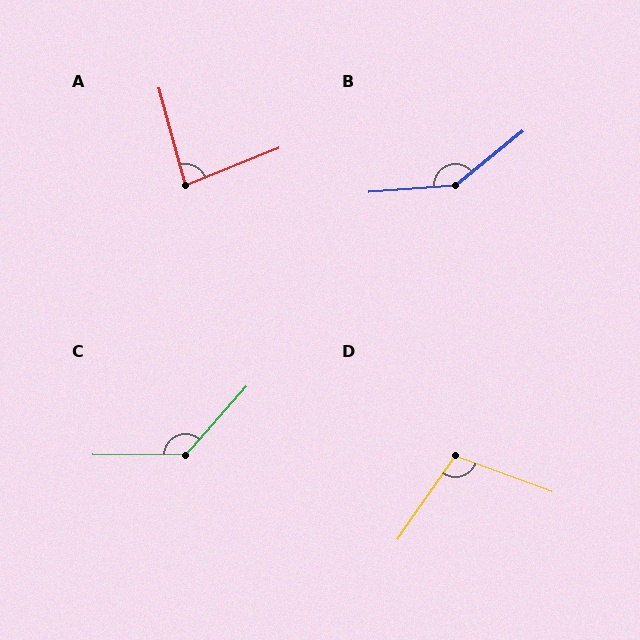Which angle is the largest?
B, at approximately 146 degrees.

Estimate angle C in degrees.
Approximately 131 degrees.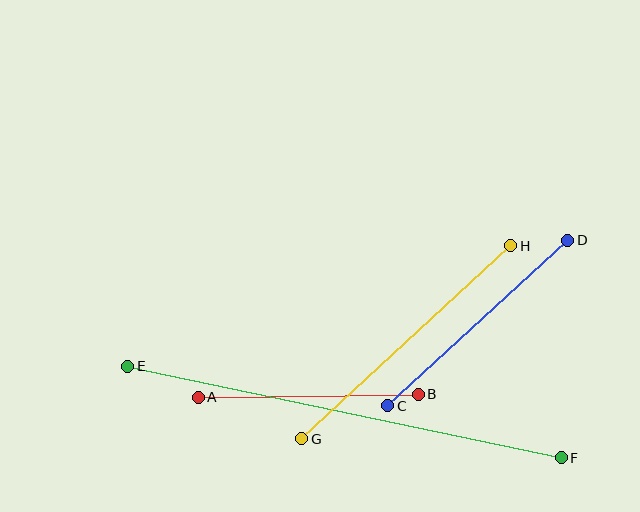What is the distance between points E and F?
The distance is approximately 443 pixels.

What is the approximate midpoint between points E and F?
The midpoint is at approximately (344, 412) pixels.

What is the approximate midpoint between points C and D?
The midpoint is at approximately (478, 323) pixels.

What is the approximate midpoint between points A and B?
The midpoint is at approximately (308, 396) pixels.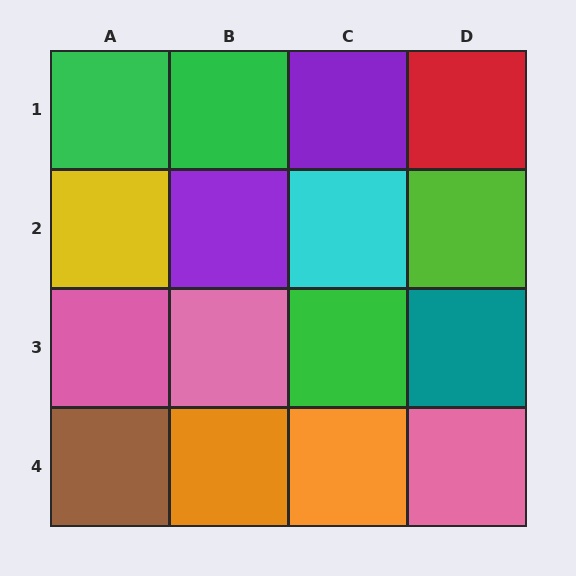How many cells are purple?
2 cells are purple.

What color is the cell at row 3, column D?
Teal.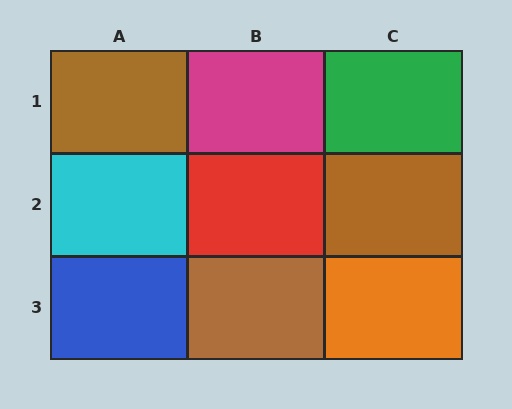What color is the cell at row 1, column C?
Green.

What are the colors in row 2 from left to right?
Cyan, red, brown.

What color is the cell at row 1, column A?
Brown.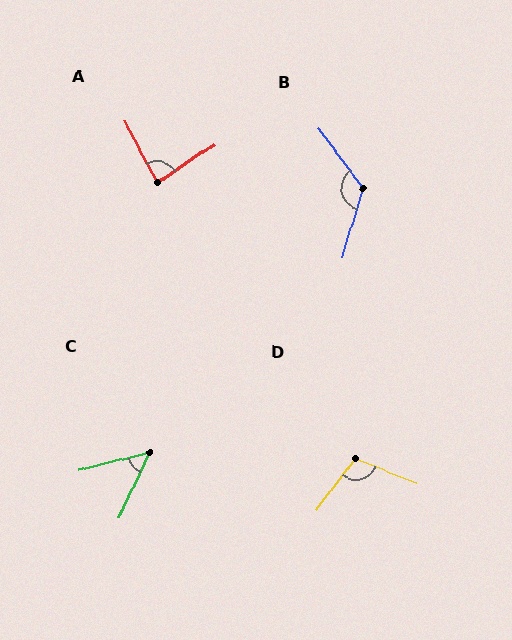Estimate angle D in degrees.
Approximately 104 degrees.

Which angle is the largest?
B, at approximately 127 degrees.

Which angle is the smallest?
C, at approximately 51 degrees.